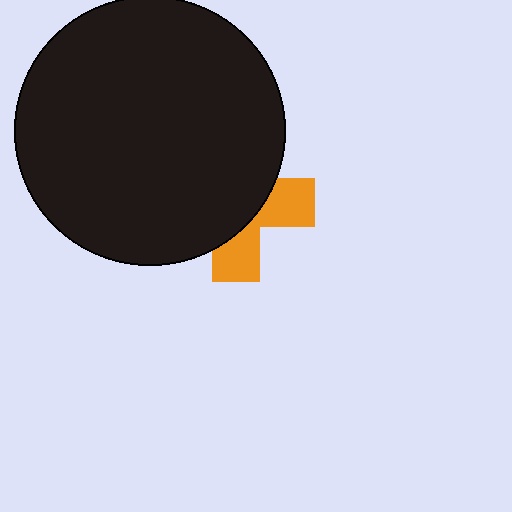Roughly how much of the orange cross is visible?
A small part of it is visible (roughly 36%).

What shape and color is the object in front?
The object in front is a black circle.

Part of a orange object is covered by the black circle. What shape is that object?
It is a cross.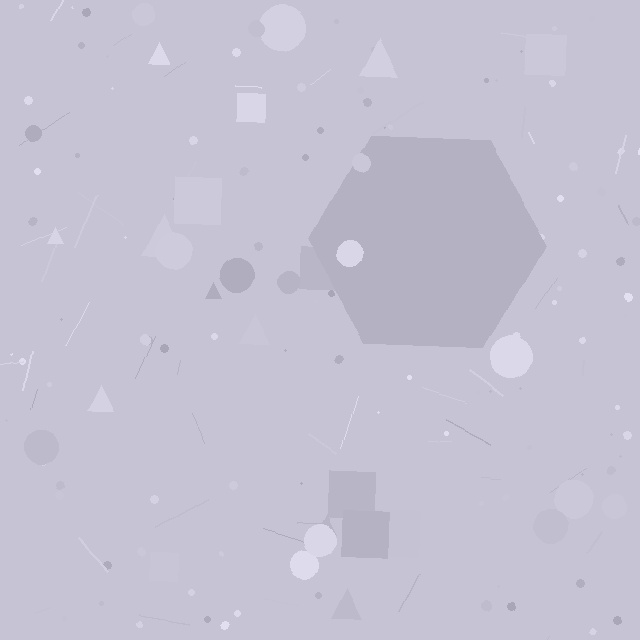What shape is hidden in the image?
A hexagon is hidden in the image.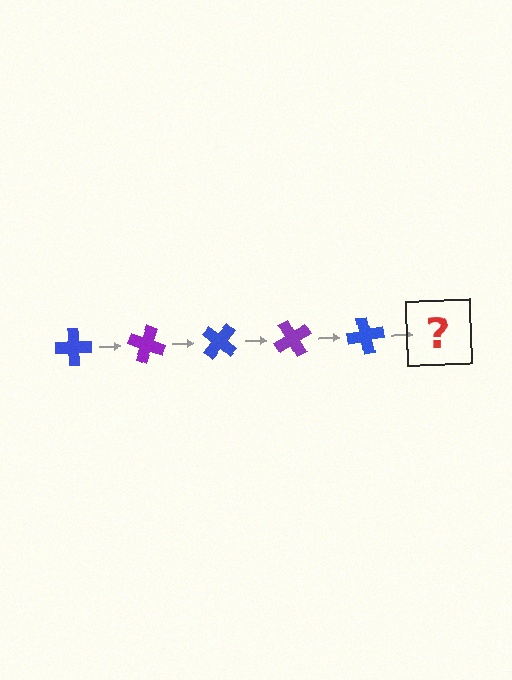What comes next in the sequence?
The next element should be a purple cross, rotated 100 degrees from the start.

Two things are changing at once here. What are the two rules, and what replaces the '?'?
The two rules are that it rotates 20 degrees each step and the color cycles through blue and purple. The '?' should be a purple cross, rotated 100 degrees from the start.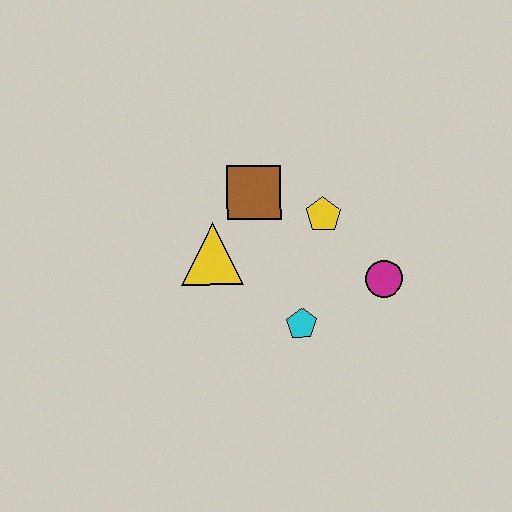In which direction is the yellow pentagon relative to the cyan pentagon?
The yellow pentagon is above the cyan pentagon.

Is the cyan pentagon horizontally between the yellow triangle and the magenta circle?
Yes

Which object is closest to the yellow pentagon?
The brown square is closest to the yellow pentagon.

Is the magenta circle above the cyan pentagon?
Yes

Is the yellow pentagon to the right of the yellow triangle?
Yes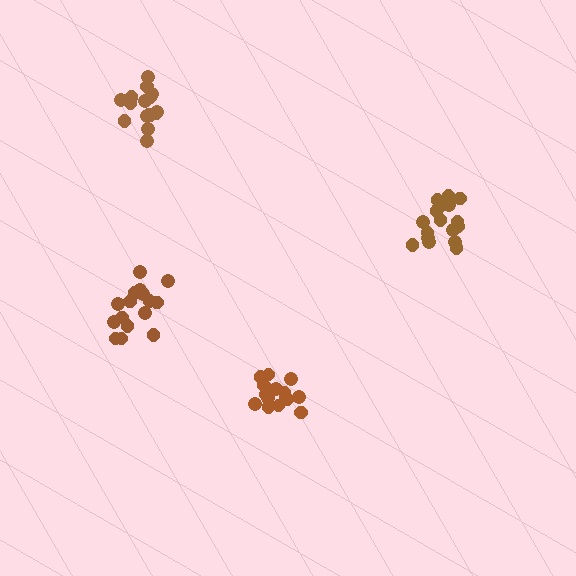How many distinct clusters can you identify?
There are 4 distinct clusters.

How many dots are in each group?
Group 1: 16 dots, Group 2: 17 dots, Group 3: 16 dots, Group 4: 15 dots (64 total).